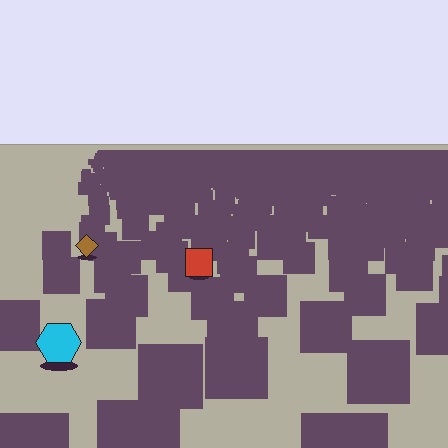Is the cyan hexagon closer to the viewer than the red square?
Yes. The cyan hexagon is closer — you can tell from the texture gradient: the ground texture is coarser near it.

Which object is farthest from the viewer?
The brown diamond is farthest from the viewer. It appears smaller and the ground texture around it is denser.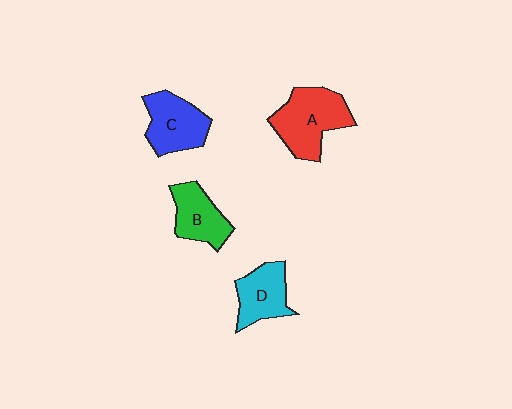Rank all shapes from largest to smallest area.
From largest to smallest: A (red), C (blue), D (cyan), B (green).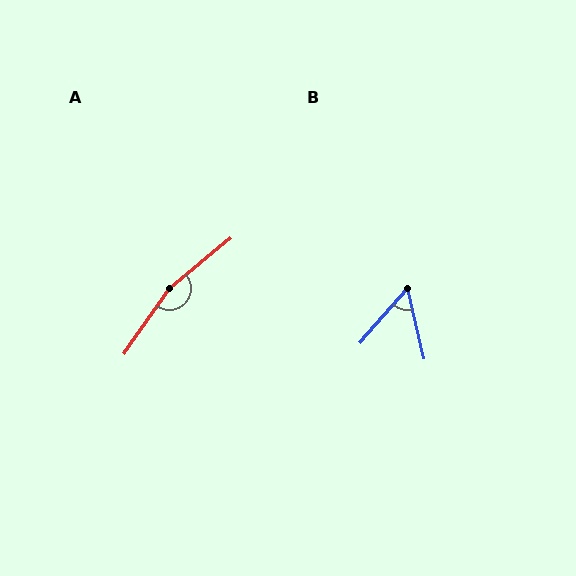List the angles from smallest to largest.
B (54°), A (164°).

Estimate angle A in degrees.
Approximately 164 degrees.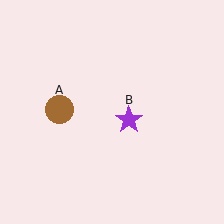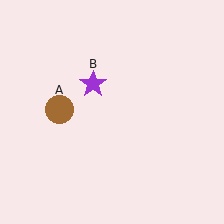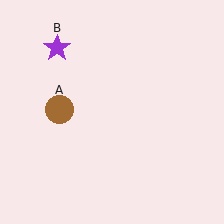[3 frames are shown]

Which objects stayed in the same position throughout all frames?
Brown circle (object A) remained stationary.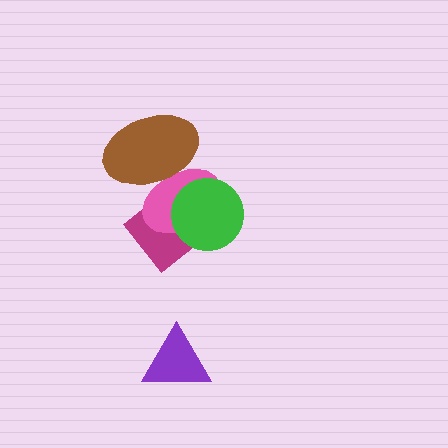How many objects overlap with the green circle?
2 objects overlap with the green circle.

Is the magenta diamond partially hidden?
Yes, it is partially covered by another shape.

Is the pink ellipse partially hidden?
Yes, it is partially covered by another shape.